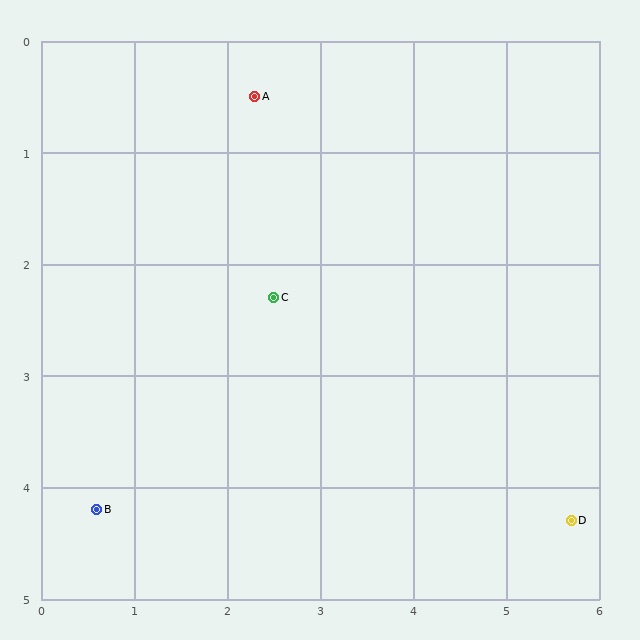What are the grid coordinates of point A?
Point A is at approximately (2.3, 0.5).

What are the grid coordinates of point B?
Point B is at approximately (0.6, 4.2).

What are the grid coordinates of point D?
Point D is at approximately (5.7, 4.3).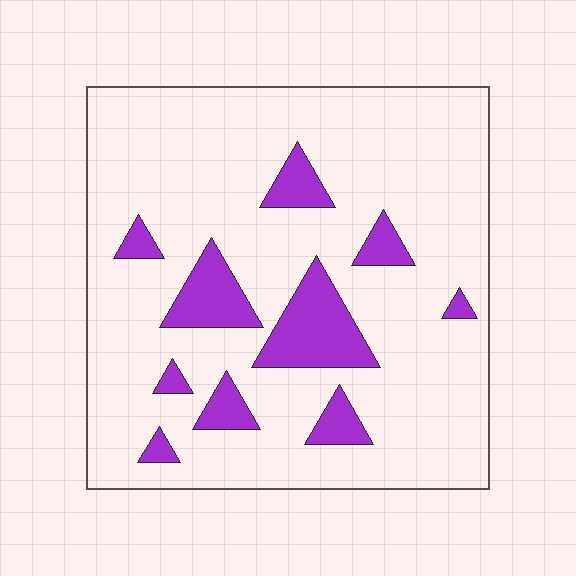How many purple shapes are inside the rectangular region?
10.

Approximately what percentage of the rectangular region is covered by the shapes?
Approximately 15%.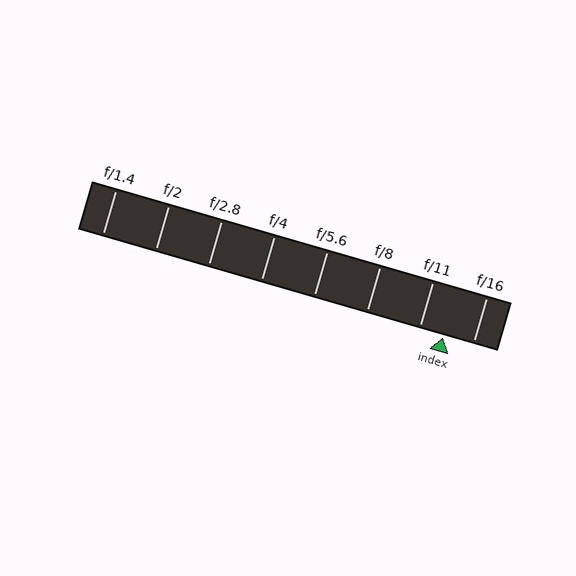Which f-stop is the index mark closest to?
The index mark is closest to f/11.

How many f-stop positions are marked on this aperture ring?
There are 8 f-stop positions marked.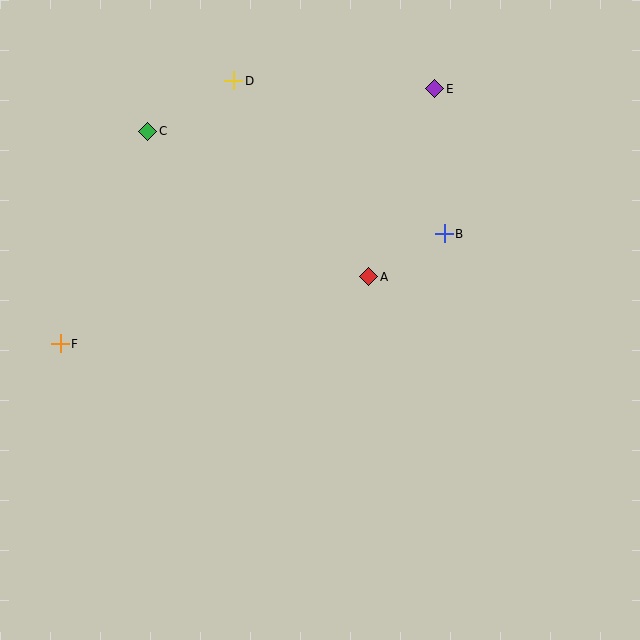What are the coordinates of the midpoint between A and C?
The midpoint between A and C is at (258, 204).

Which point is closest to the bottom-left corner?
Point F is closest to the bottom-left corner.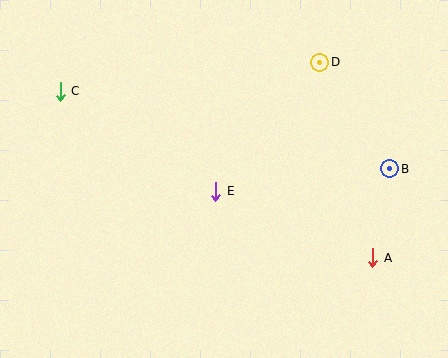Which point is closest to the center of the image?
Point E at (216, 191) is closest to the center.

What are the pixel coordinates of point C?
Point C is at (60, 91).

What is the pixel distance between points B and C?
The distance between B and C is 338 pixels.